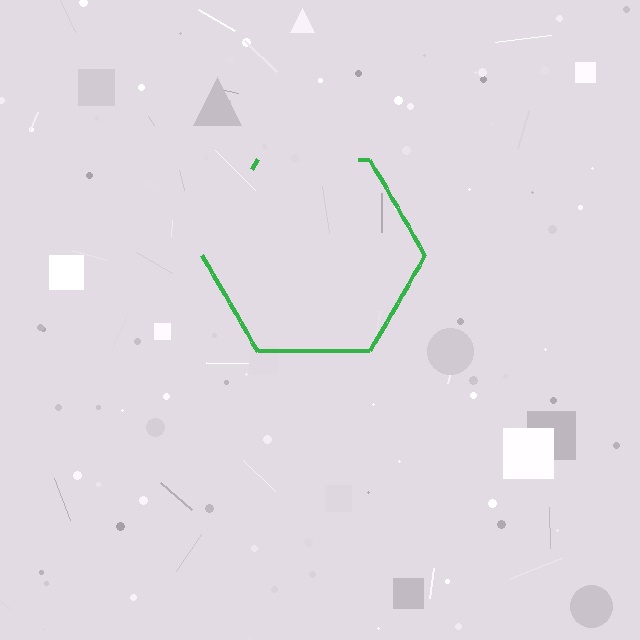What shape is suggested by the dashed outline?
The dashed outline suggests a hexagon.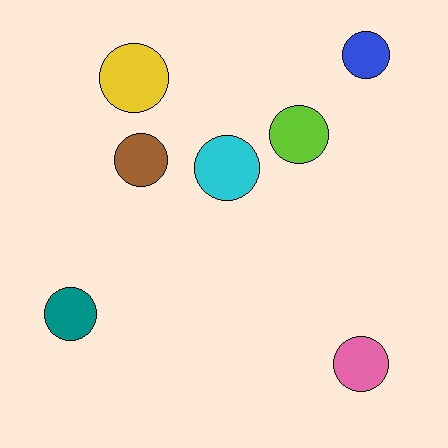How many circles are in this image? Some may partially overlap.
There are 7 circles.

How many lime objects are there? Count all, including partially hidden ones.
There is 1 lime object.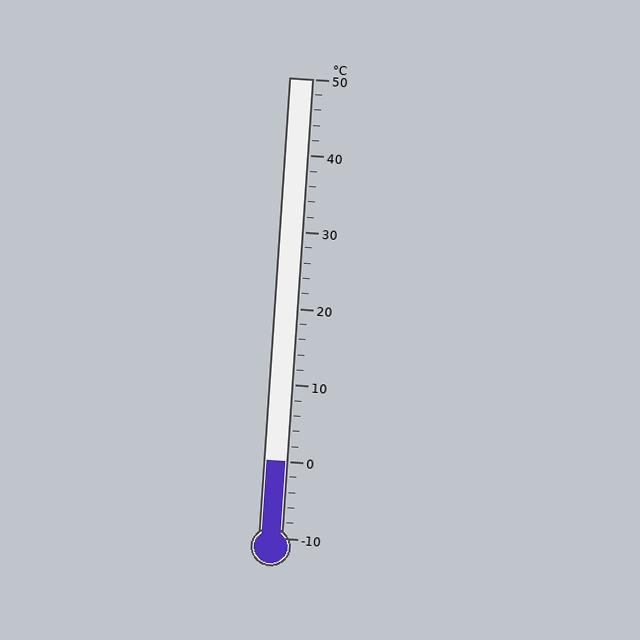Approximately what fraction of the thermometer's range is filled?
The thermometer is filled to approximately 15% of its range.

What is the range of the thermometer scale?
The thermometer scale ranges from -10°C to 50°C.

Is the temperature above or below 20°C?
The temperature is below 20°C.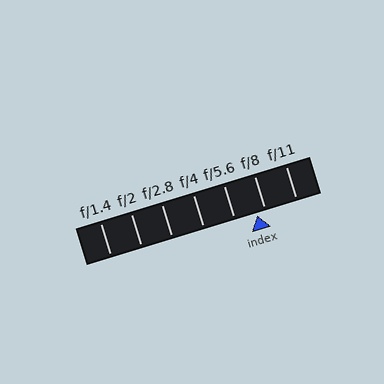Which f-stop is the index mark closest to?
The index mark is closest to f/8.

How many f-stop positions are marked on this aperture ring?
There are 7 f-stop positions marked.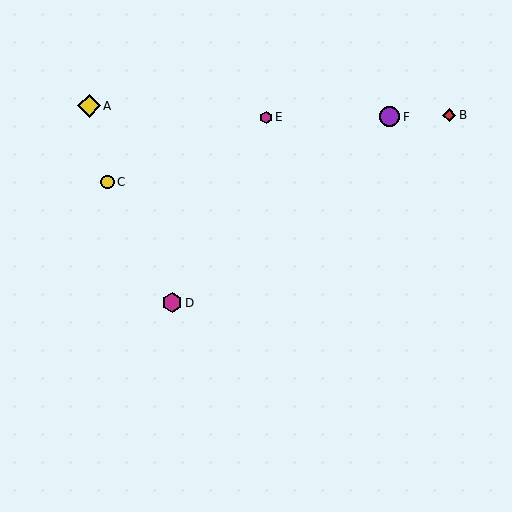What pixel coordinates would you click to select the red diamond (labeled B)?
Click at (449, 115) to select the red diamond B.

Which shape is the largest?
The yellow diamond (labeled A) is the largest.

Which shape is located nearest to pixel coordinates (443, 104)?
The red diamond (labeled B) at (449, 115) is nearest to that location.